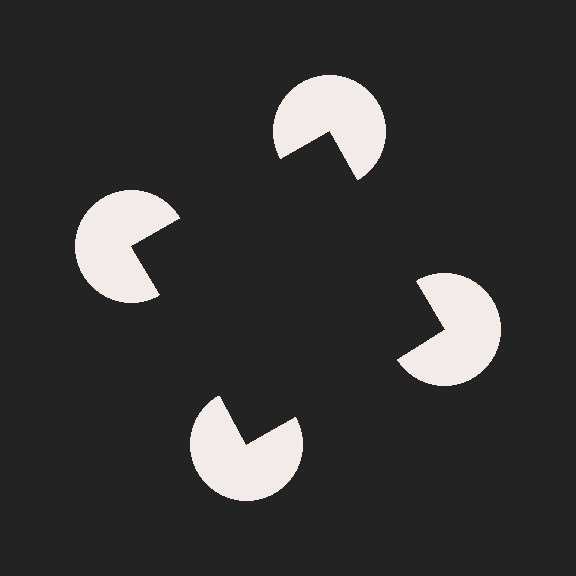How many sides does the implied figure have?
4 sides.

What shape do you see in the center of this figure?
An illusory square — its edges are inferred from the aligned wedge cuts in the pac-man discs, not physically drawn.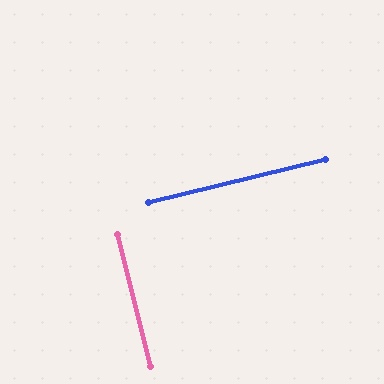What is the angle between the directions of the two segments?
Approximately 89 degrees.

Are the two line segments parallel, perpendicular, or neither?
Perpendicular — they meet at approximately 89°.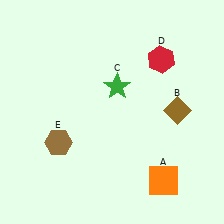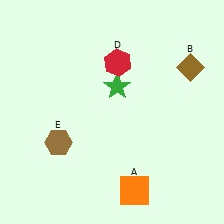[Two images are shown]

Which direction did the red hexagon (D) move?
The red hexagon (D) moved left.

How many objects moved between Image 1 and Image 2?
3 objects moved between the two images.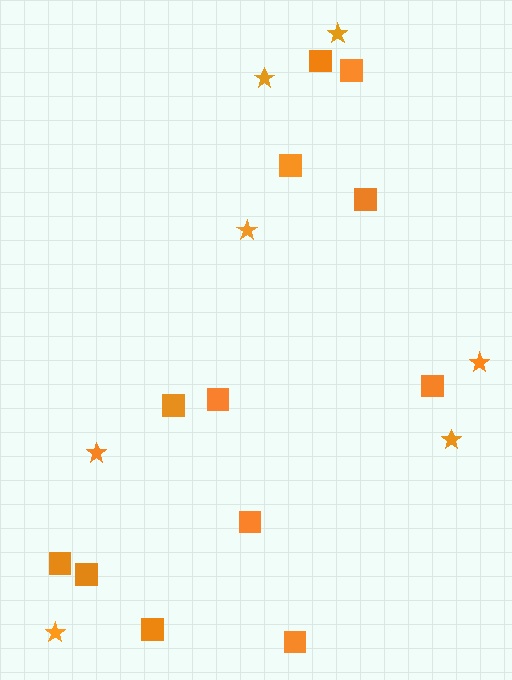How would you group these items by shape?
There are 2 groups: one group of squares (12) and one group of stars (7).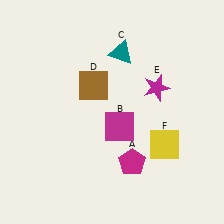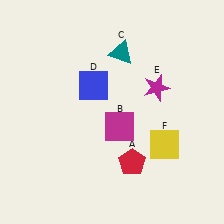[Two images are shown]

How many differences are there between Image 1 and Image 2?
There are 2 differences between the two images.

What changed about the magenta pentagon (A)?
In Image 1, A is magenta. In Image 2, it changed to red.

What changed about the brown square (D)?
In Image 1, D is brown. In Image 2, it changed to blue.